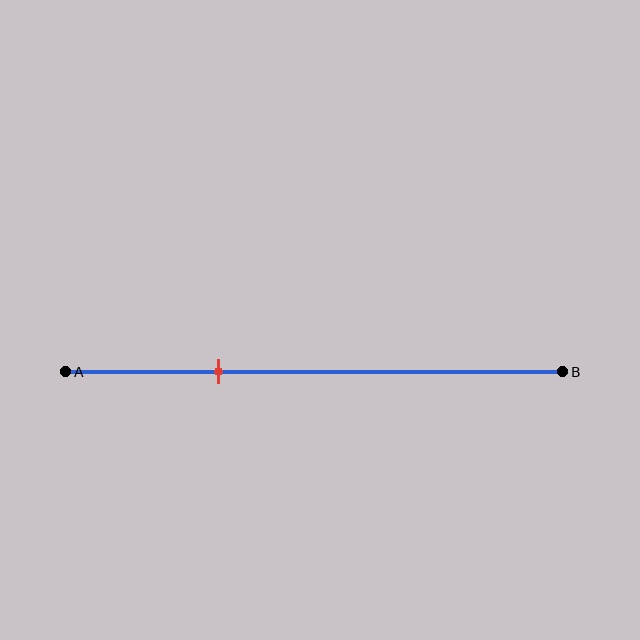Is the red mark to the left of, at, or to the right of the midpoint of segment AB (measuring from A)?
The red mark is to the left of the midpoint of segment AB.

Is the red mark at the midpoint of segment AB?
No, the mark is at about 30% from A, not at the 50% midpoint.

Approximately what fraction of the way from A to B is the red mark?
The red mark is approximately 30% of the way from A to B.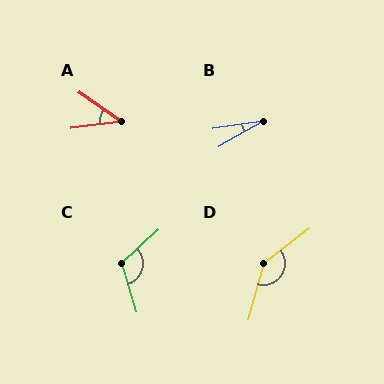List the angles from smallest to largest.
B (21°), A (42°), C (116°), D (143°).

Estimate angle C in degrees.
Approximately 116 degrees.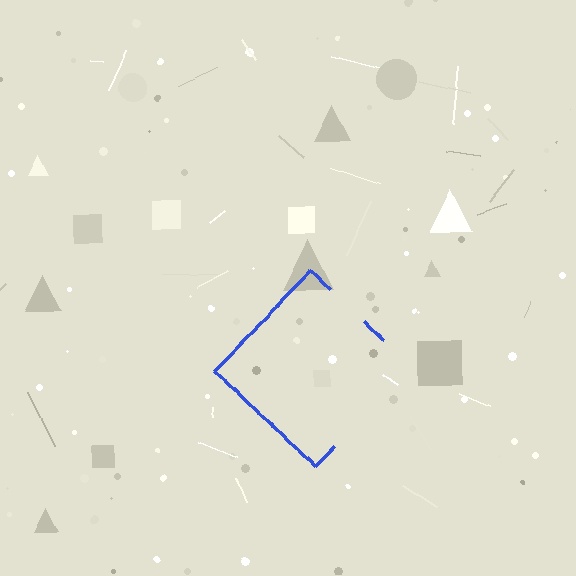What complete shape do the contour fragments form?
The contour fragments form a diamond.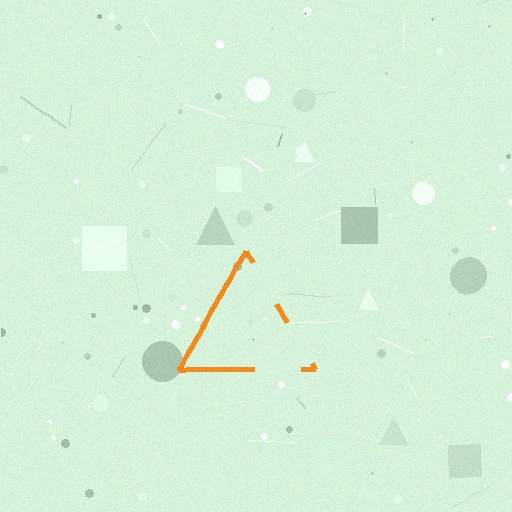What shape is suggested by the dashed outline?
The dashed outline suggests a triangle.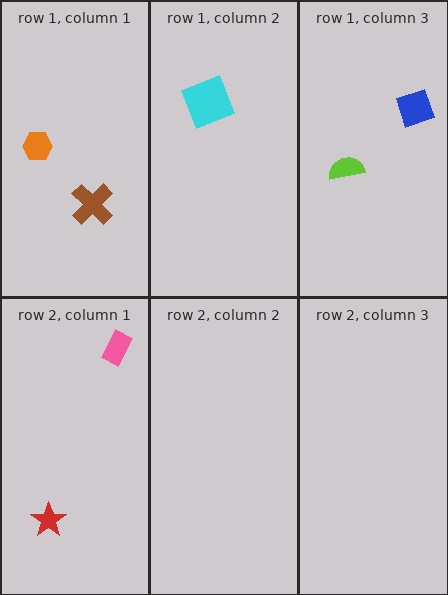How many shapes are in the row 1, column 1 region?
2.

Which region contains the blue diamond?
The row 1, column 3 region.